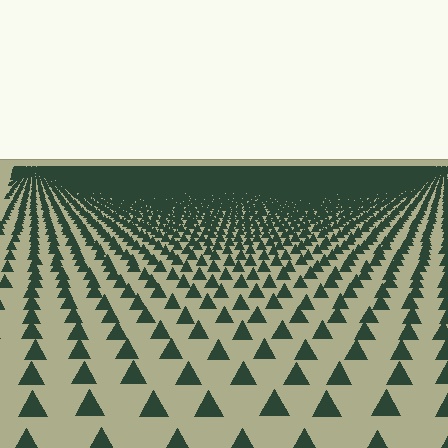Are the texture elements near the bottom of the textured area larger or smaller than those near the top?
Larger. Near the bottom, elements are closer to the viewer and appear at a bigger on-screen size.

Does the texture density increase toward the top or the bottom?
Density increases toward the top.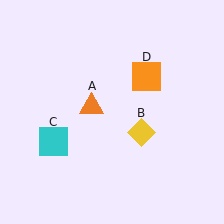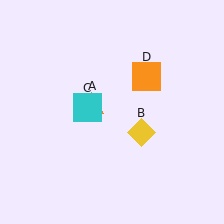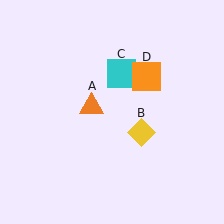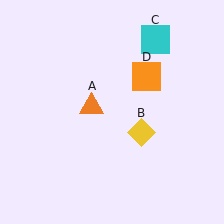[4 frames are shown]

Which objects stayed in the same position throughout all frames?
Orange triangle (object A) and yellow diamond (object B) and orange square (object D) remained stationary.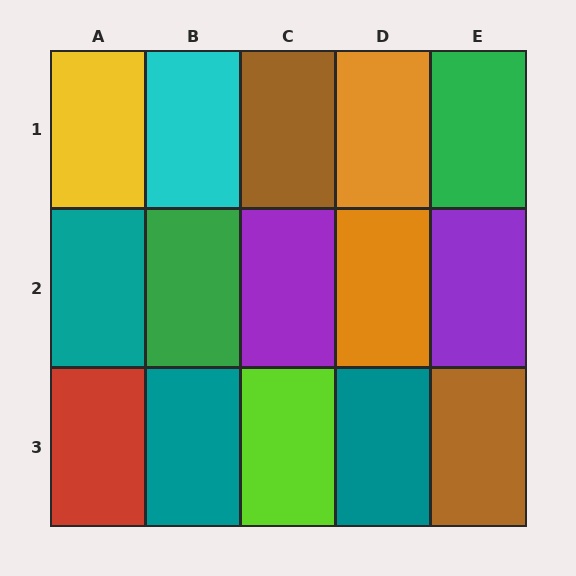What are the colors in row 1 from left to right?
Yellow, cyan, brown, orange, green.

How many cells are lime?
1 cell is lime.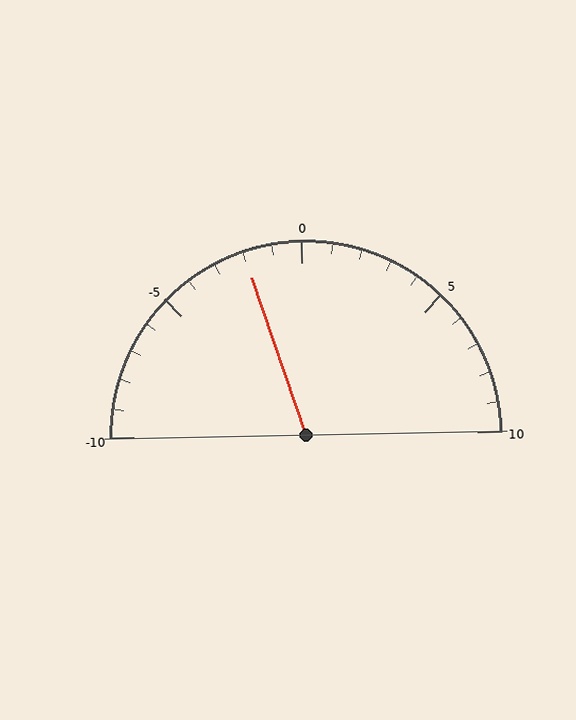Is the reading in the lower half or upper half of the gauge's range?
The reading is in the lower half of the range (-10 to 10).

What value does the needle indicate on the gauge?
The needle indicates approximately -2.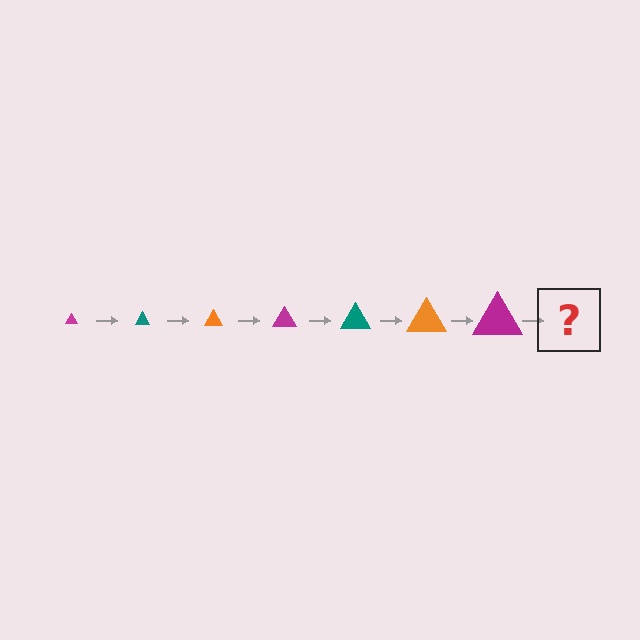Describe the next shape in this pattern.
It should be a teal triangle, larger than the previous one.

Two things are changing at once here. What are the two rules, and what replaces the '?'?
The two rules are that the triangle grows larger each step and the color cycles through magenta, teal, and orange. The '?' should be a teal triangle, larger than the previous one.